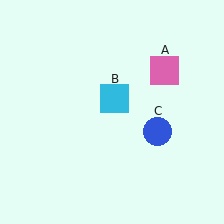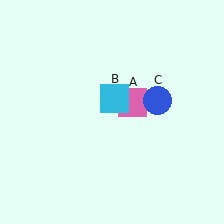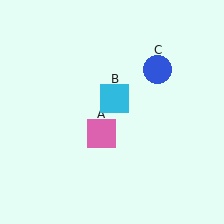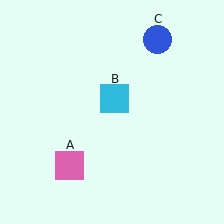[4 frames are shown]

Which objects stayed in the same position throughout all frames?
Cyan square (object B) remained stationary.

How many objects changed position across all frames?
2 objects changed position: pink square (object A), blue circle (object C).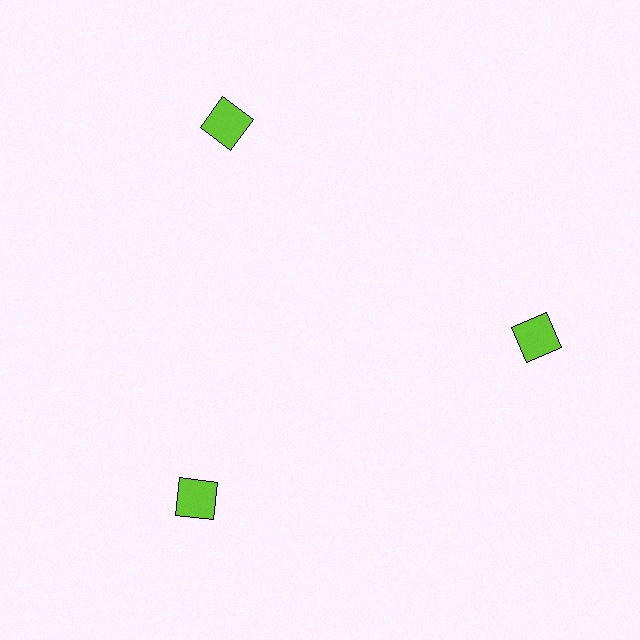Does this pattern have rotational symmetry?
Yes, this pattern has 3-fold rotational symmetry. It looks the same after rotating 120 degrees around the center.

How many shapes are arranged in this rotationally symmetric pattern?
There are 3 shapes, arranged in 3 groups of 1.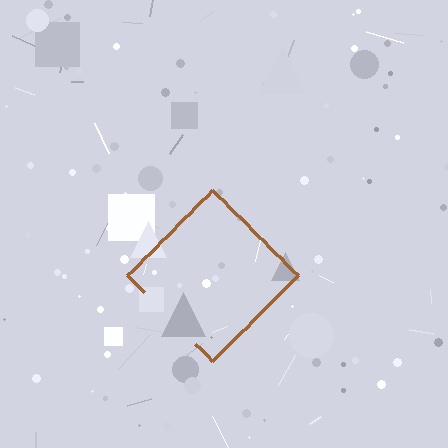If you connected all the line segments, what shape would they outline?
They would outline a diamond.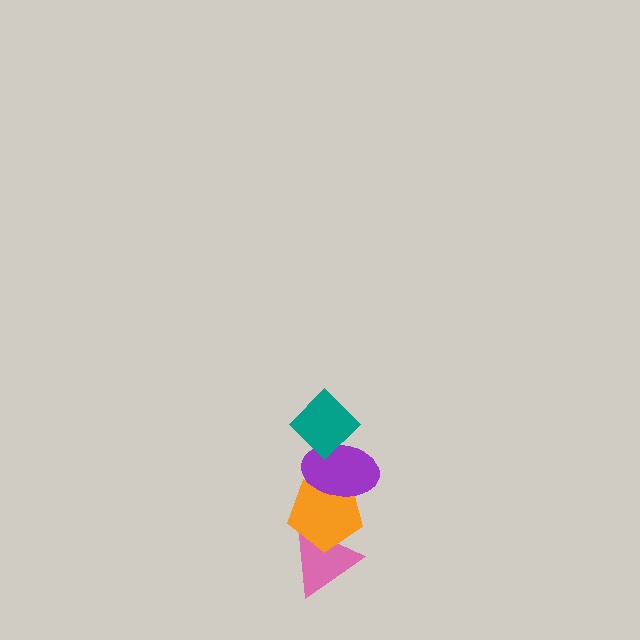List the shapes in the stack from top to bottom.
From top to bottom: the teal diamond, the purple ellipse, the orange pentagon, the pink triangle.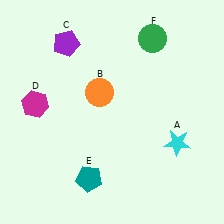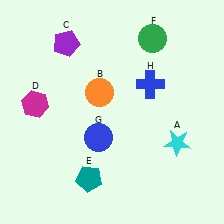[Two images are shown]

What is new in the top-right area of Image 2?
A blue cross (H) was added in the top-right area of Image 2.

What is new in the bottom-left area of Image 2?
A blue circle (G) was added in the bottom-left area of Image 2.